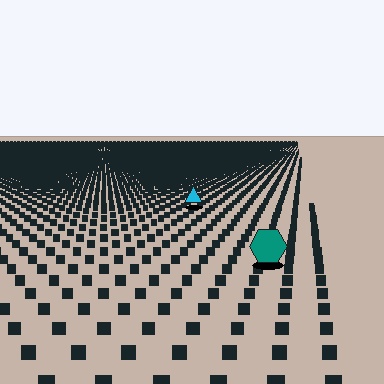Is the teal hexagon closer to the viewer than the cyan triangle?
Yes. The teal hexagon is closer — you can tell from the texture gradient: the ground texture is coarser near it.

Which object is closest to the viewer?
The teal hexagon is closest. The texture marks near it are larger and more spread out.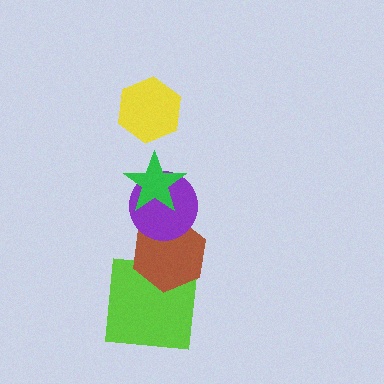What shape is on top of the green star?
The yellow hexagon is on top of the green star.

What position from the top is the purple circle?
The purple circle is 3rd from the top.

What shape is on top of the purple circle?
The green star is on top of the purple circle.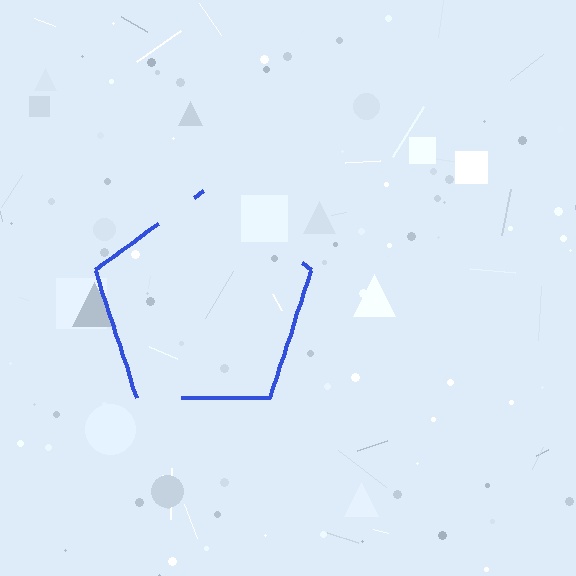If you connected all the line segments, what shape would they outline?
They would outline a pentagon.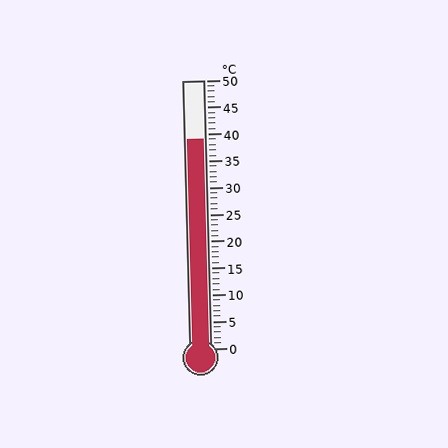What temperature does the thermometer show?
The thermometer shows approximately 39°C.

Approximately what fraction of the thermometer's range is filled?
The thermometer is filled to approximately 80% of its range.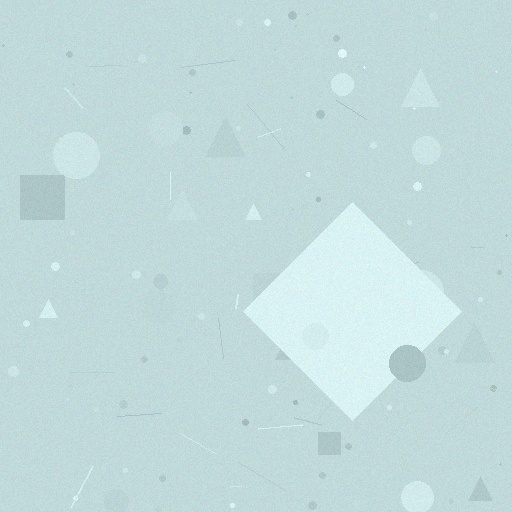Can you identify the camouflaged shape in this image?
The camouflaged shape is a diamond.